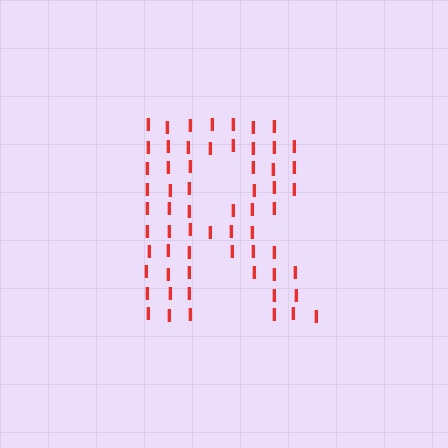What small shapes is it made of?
It is made of small letter I's.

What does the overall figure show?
The overall figure shows the letter R.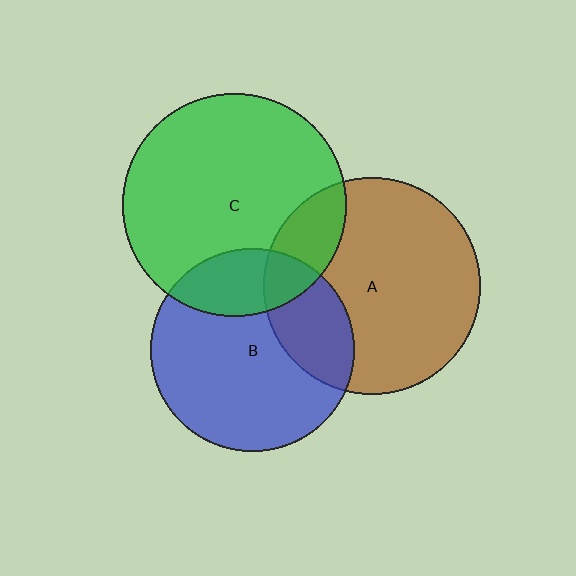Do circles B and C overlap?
Yes.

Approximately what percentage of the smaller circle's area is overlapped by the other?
Approximately 20%.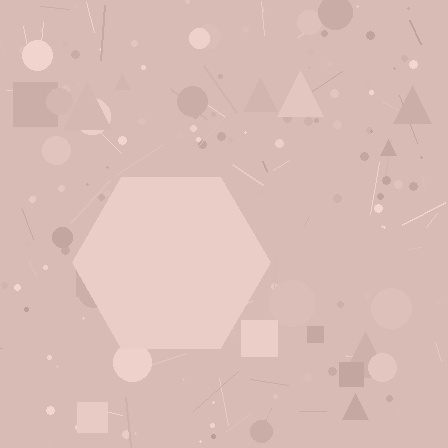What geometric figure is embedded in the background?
A hexagon is embedded in the background.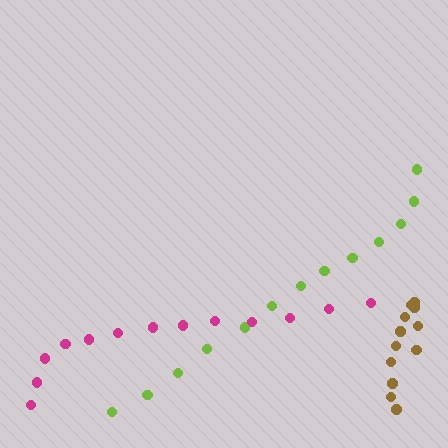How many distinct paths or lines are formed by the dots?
There are 3 distinct paths.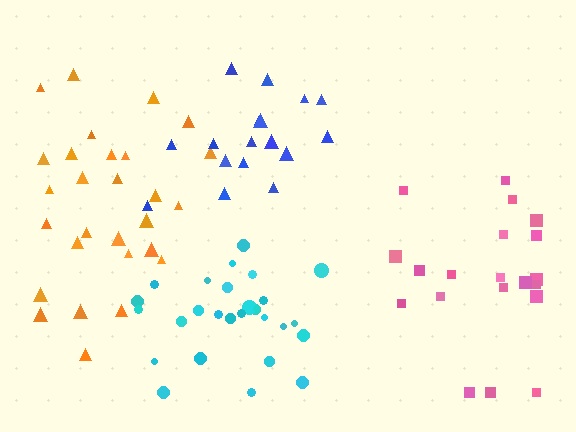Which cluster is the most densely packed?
Cyan.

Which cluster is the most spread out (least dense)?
Pink.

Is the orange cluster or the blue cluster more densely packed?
Blue.